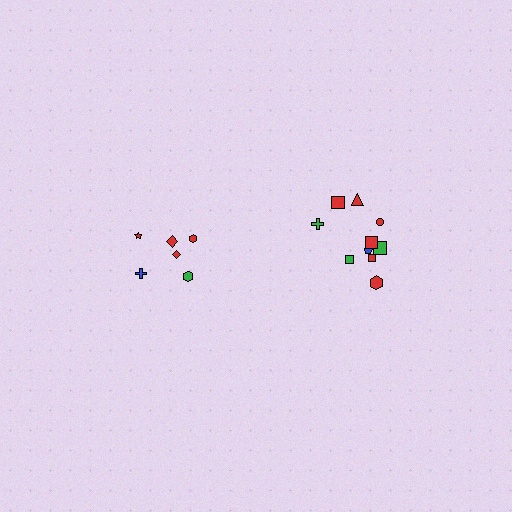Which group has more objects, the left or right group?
The right group.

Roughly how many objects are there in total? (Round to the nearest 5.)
Roughly 15 objects in total.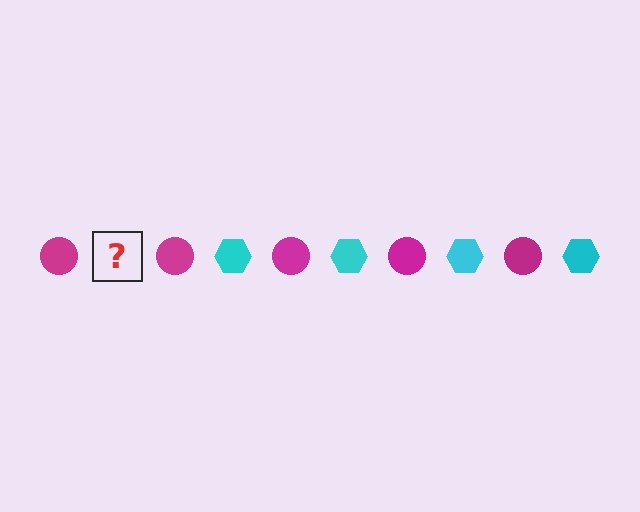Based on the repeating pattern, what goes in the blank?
The blank should be a cyan hexagon.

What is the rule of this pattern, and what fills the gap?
The rule is that the pattern alternates between magenta circle and cyan hexagon. The gap should be filled with a cyan hexagon.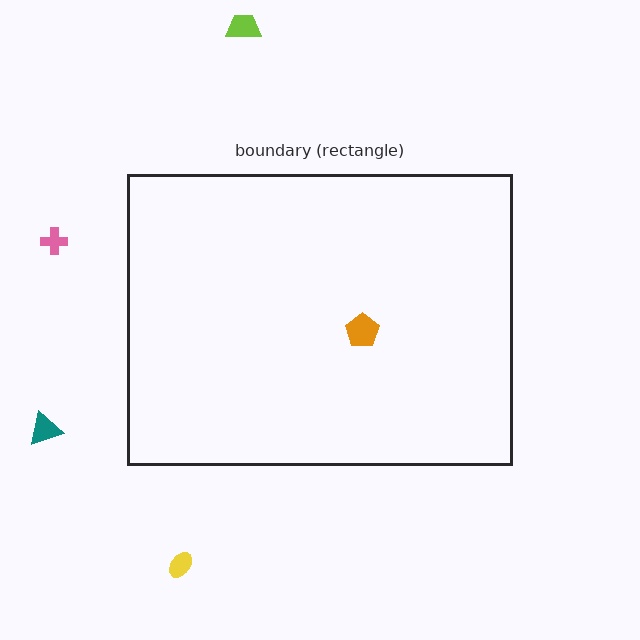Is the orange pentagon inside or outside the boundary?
Inside.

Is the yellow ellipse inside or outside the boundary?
Outside.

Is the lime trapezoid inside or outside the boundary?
Outside.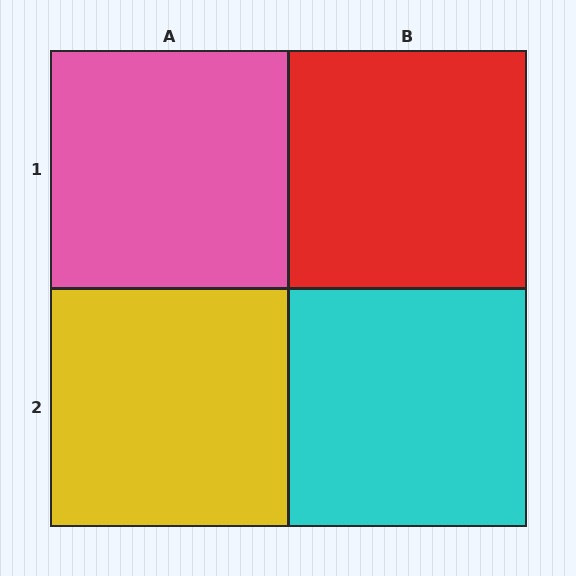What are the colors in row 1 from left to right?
Pink, red.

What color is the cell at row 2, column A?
Yellow.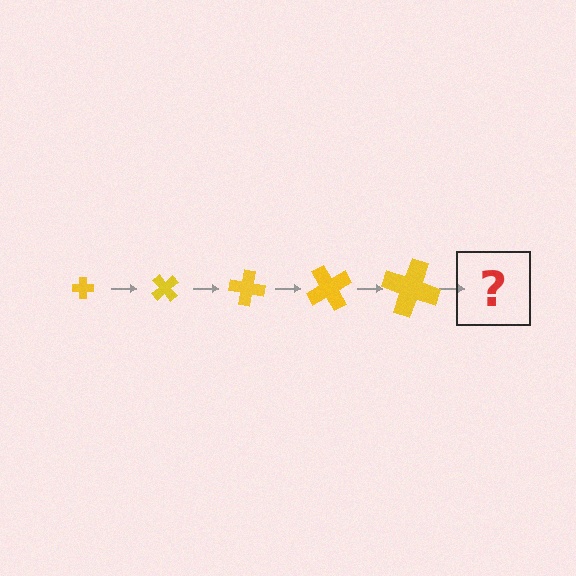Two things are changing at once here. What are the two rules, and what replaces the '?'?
The two rules are that the cross grows larger each step and it rotates 50 degrees each step. The '?' should be a cross, larger than the previous one and rotated 250 degrees from the start.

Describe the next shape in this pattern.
It should be a cross, larger than the previous one and rotated 250 degrees from the start.